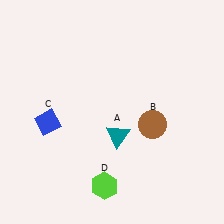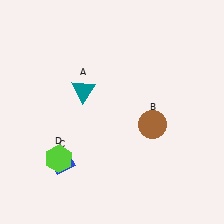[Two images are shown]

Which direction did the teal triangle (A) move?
The teal triangle (A) moved up.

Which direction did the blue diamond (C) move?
The blue diamond (C) moved down.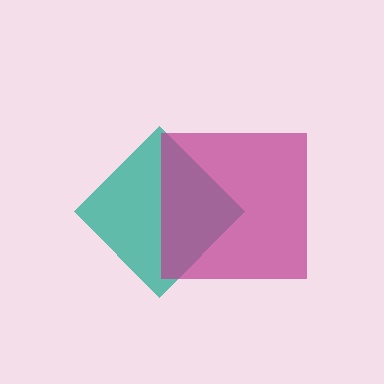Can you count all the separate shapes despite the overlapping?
Yes, there are 2 separate shapes.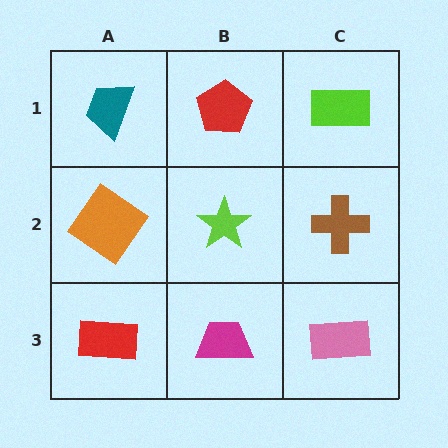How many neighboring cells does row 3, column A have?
2.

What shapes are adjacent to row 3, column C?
A brown cross (row 2, column C), a magenta trapezoid (row 3, column B).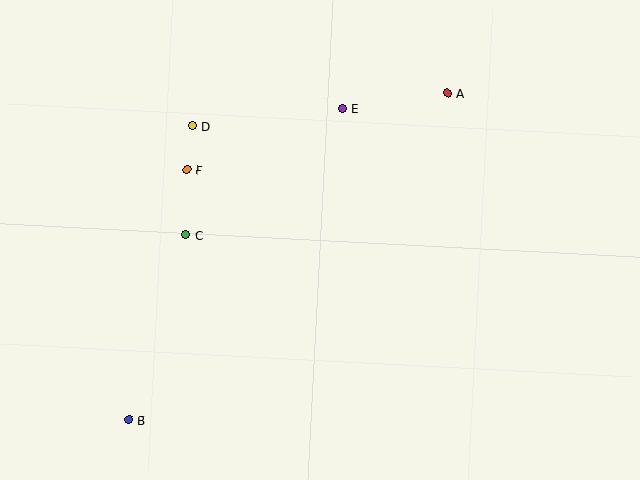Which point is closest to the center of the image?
Point E at (342, 108) is closest to the center.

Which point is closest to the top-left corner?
Point D is closest to the top-left corner.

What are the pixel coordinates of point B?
Point B is at (129, 420).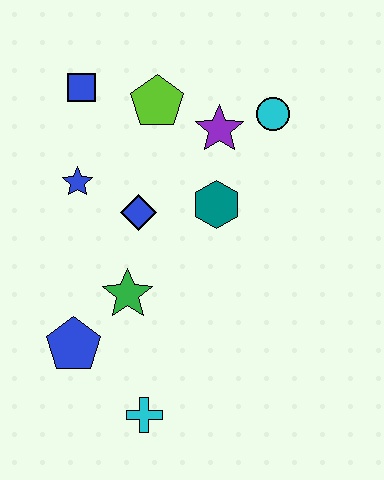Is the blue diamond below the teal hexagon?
Yes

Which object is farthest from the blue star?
The cyan cross is farthest from the blue star.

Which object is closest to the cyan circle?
The purple star is closest to the cyan circle.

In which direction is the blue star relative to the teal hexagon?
The blue star is to the left of the teal hexagon.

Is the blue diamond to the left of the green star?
No